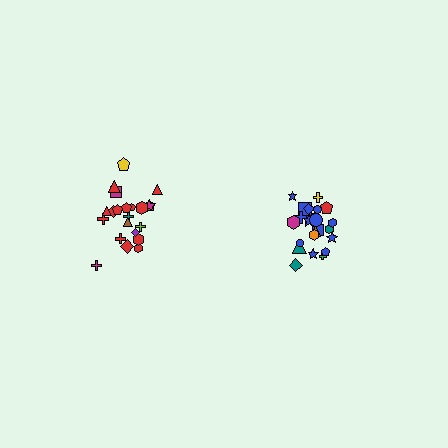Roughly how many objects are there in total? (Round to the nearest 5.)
Roughly 45 objects in total.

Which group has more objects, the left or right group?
The right group.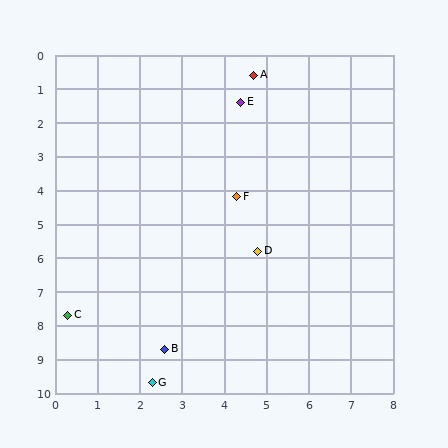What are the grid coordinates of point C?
Point C is at approximately (0.3, 7.7).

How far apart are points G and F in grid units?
Points G and F are about 5.9 grid units apart.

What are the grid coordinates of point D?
Point D is at approximately (4.8, 5.8).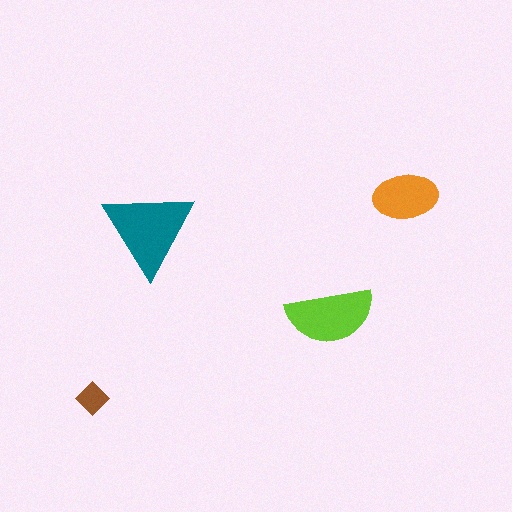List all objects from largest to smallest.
The teal triangle, the lime semicircle, the orange ellipse, the brown diamond.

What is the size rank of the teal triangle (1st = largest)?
1st.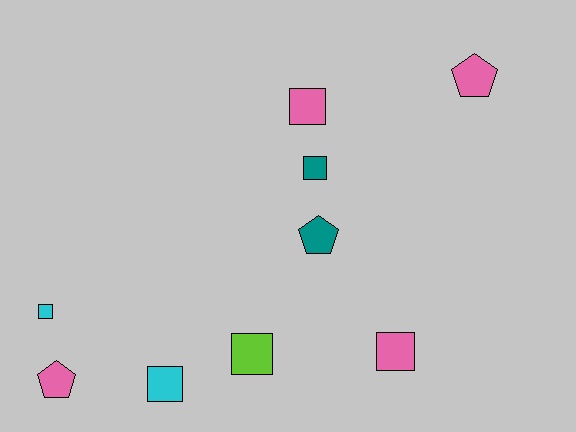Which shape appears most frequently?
Square, with 6 objects.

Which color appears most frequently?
Pink, with 4 objects.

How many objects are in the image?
There are 9 objects.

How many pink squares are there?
There are 2 pink squares.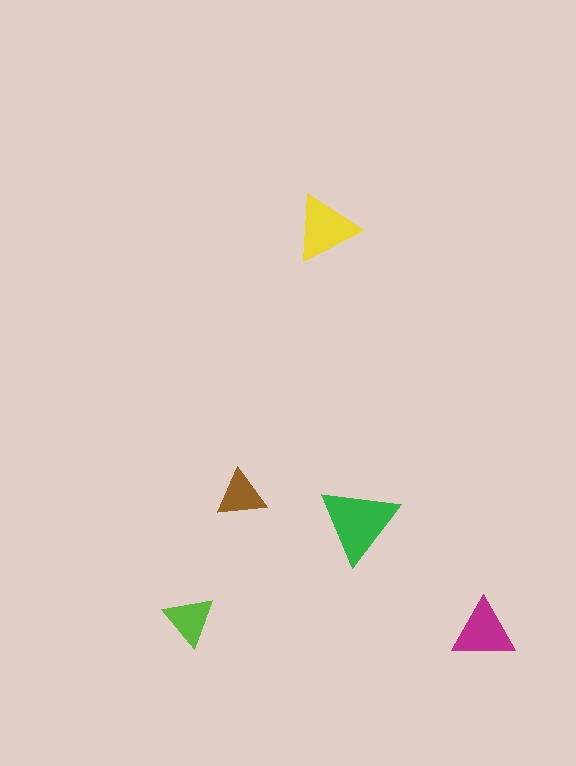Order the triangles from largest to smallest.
the green one, the yellow one, the magenta one, the lime one, the brown one.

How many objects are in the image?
There are 5 objects in the image.